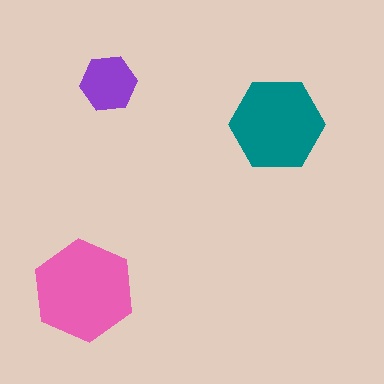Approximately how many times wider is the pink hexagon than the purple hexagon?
About 2 times wider.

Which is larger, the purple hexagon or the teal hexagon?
The teal one.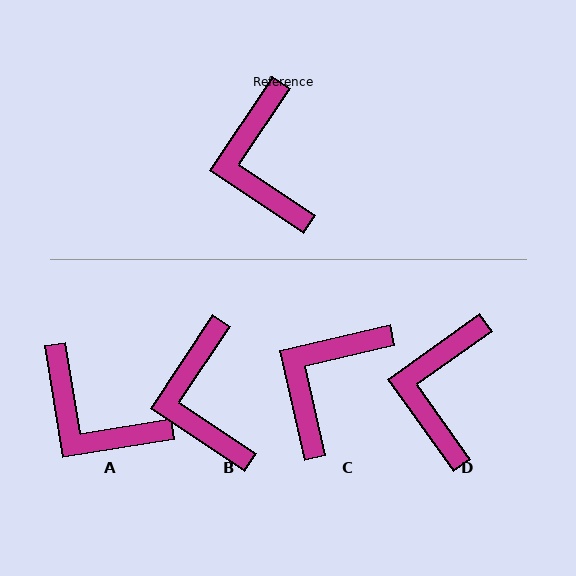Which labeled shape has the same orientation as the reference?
B.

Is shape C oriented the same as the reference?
No, it is off by about 44 degrees.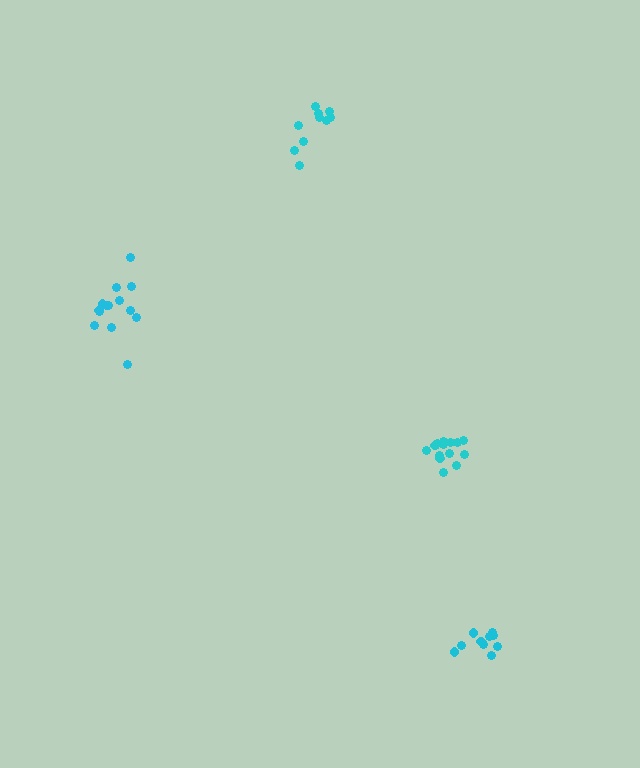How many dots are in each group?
Group 1: 15 dots, Group 2: 10 dots, Group 3: 14 dots, Group 4: 10 dots (49 total).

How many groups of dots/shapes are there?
There are 4 groups.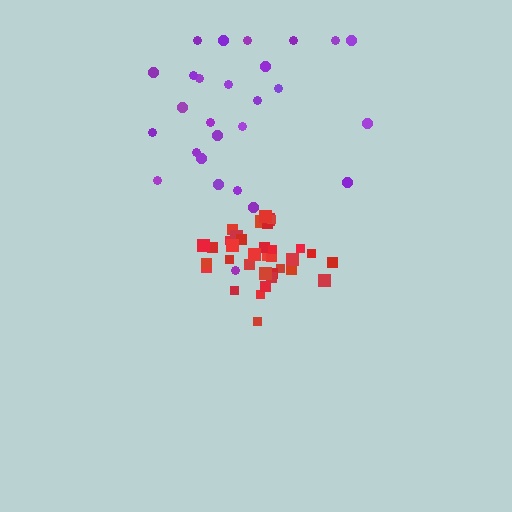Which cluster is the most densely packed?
Red.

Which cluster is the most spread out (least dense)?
Purple.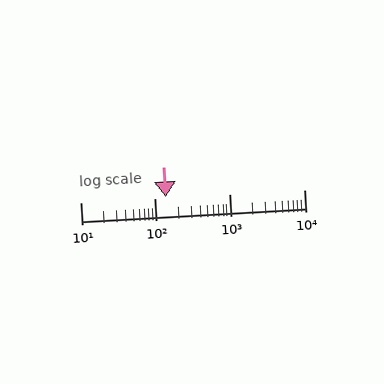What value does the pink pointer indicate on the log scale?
The pointer indicates approximately 140.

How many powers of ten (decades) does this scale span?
The scale spans 3 decades, from 10 to 10000.